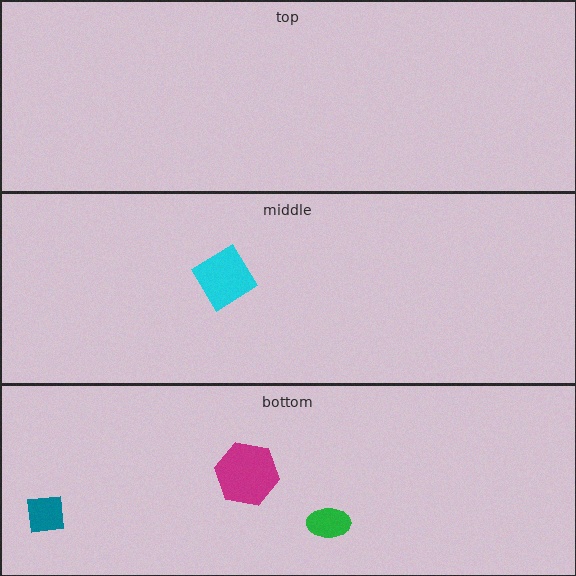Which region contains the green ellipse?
The bottom region.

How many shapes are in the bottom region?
3.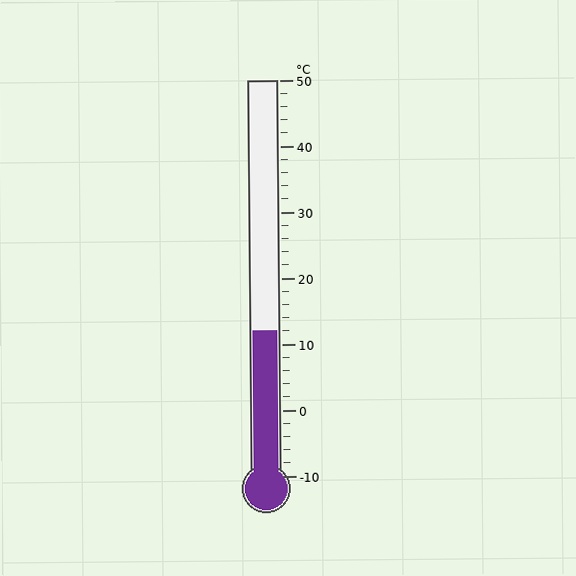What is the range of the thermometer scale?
The thermometer scale ranges from -10°C to 50°C.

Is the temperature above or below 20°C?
The temperature is below 20°C.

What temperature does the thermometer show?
The thermometer shows approximately 12°C.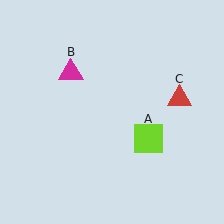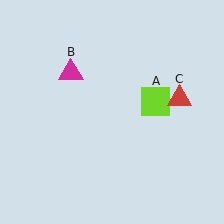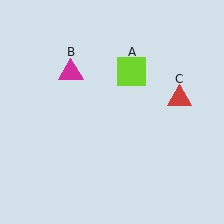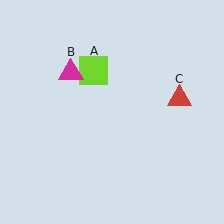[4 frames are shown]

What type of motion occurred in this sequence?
The lime square (object A) rotated counterclockwise around the center of the scene.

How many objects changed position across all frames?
1 object changed position: lime square (object A).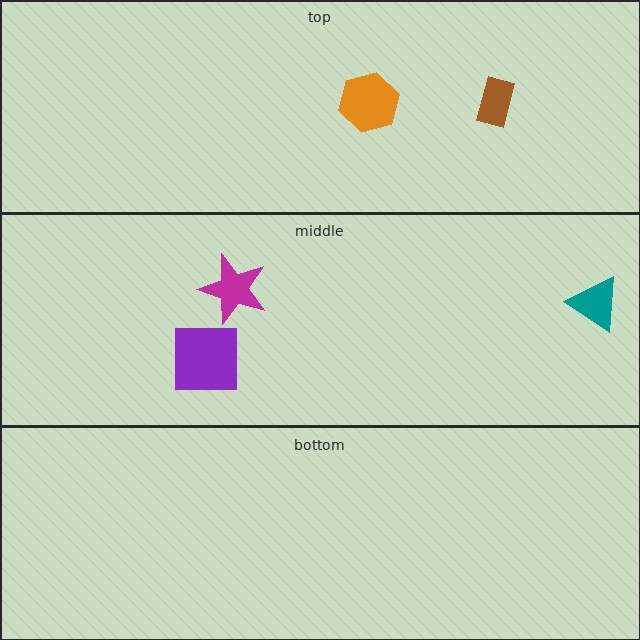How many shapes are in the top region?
2.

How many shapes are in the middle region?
3.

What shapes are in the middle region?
The magenta star, the teal triangle, the purple square.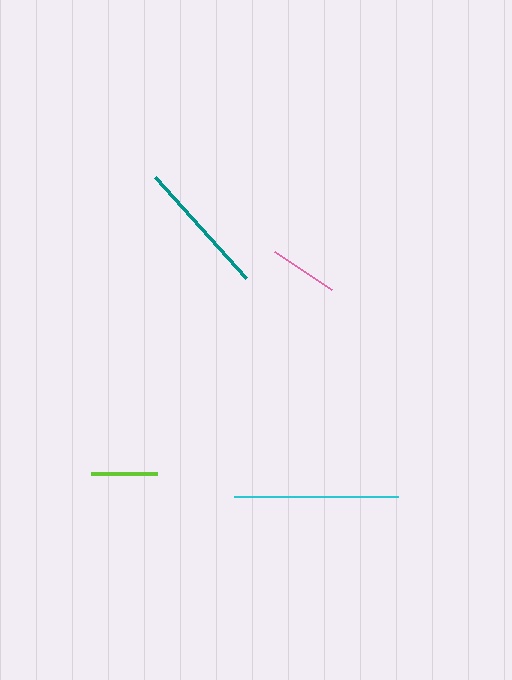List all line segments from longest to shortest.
From longest to shortest: cyan, teal, pink, lime.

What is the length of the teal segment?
The teal segment is approximately 136 pixels long.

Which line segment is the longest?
The cyan line is the longest at approximately 164 pixels.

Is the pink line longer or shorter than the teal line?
The teal line is longer than the pink line.